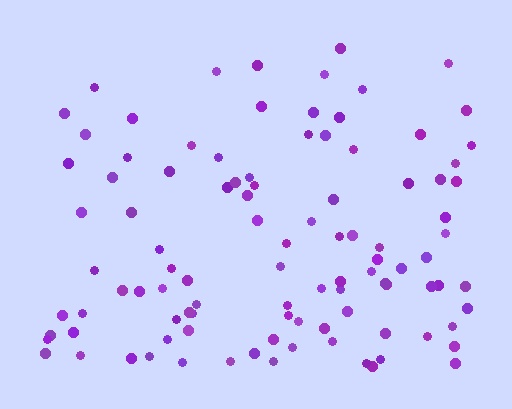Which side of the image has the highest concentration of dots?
The bottom.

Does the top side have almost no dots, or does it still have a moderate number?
Still a moderate number, just noticeably fewer than the bottom.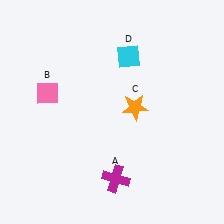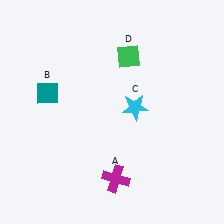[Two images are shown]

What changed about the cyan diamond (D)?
In Image 1, D is cyan. In Image 2, it changed to green.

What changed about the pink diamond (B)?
In Image 1, B is pink. In Image 2, it changed to teal.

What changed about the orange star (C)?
In Image 1, C is orange. In Image 2, it changed to cyan.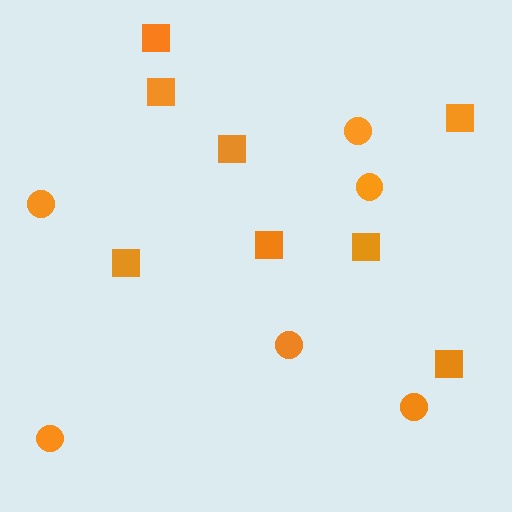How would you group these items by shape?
There are 2 groups: one group of circles (6) and one group of squares (8).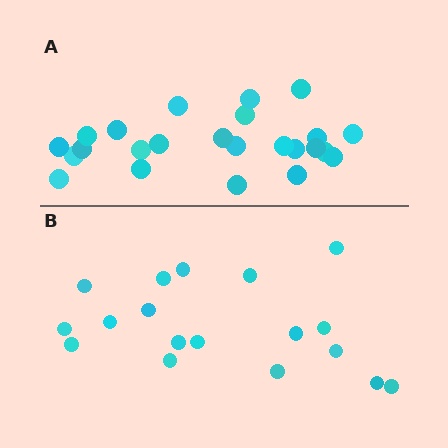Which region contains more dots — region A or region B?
Region A (the top region) has more dots.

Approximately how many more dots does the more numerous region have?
Region A has about 6 more dots than region B.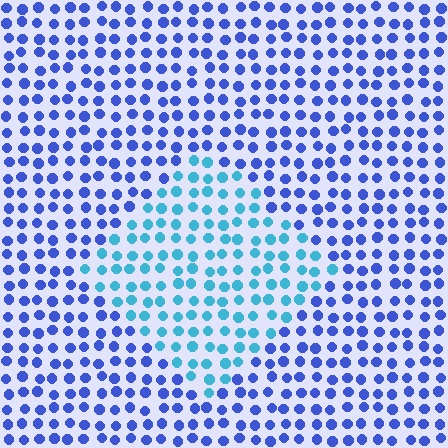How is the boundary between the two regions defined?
The boundary is defined purely by a slight shift in hue (about 39 degrees). Spacing, size, and orientation are identical on both sides.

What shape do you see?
I see a diamond.